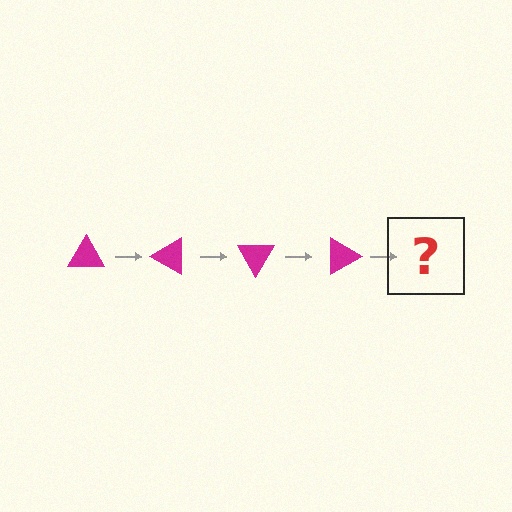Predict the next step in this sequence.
The next step is a magenta triangle rotated 120 degrees.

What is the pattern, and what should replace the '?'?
The pattern is that the triangle rotates 30 degrees each step. The '?' should be a magenta triangle rotated 120 degrees.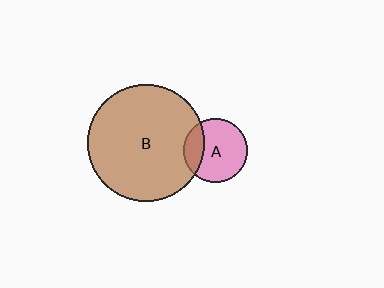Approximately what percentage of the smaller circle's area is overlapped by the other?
Approximately 25%.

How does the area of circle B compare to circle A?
Approximately 3.4 times.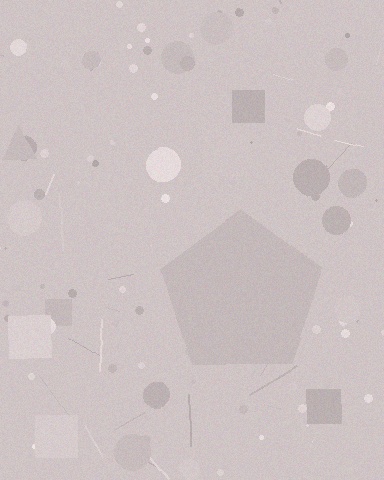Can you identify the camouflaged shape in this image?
The camouflaged shape is a pentagon.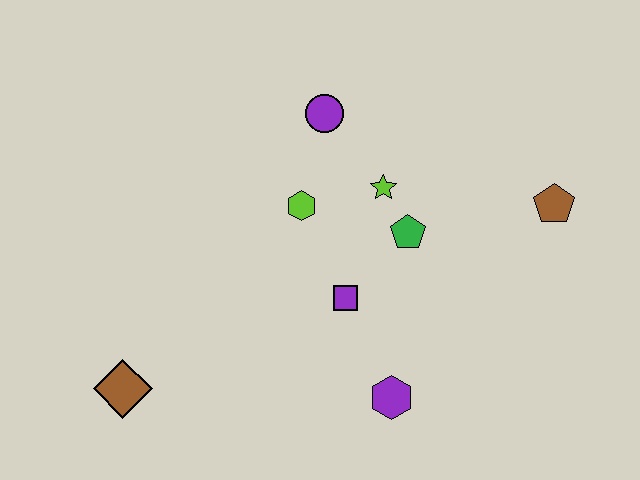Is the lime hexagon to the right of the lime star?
No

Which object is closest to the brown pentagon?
The green pentagon is closest to the brown pentagon.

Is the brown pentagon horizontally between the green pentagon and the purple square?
No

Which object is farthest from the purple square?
The brown diamond is farthest from the purple square.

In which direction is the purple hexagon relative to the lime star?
The purple hexagon is below the lime star.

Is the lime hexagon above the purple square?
Yes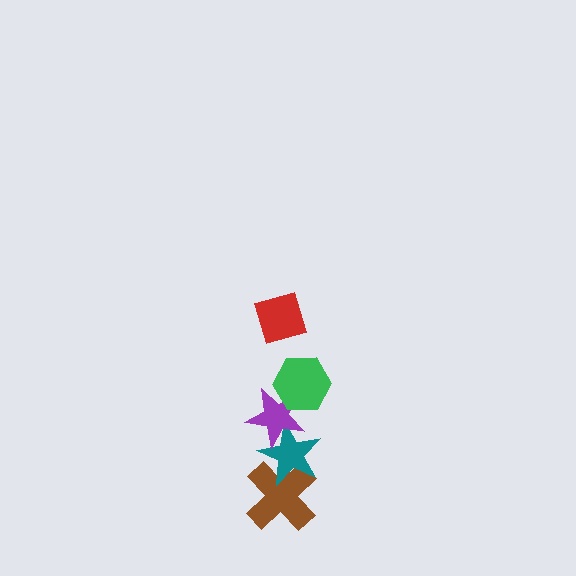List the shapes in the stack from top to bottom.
From top to bottom: the red diamond, the green hexagon, the purple star, the teal star, the brown cross.